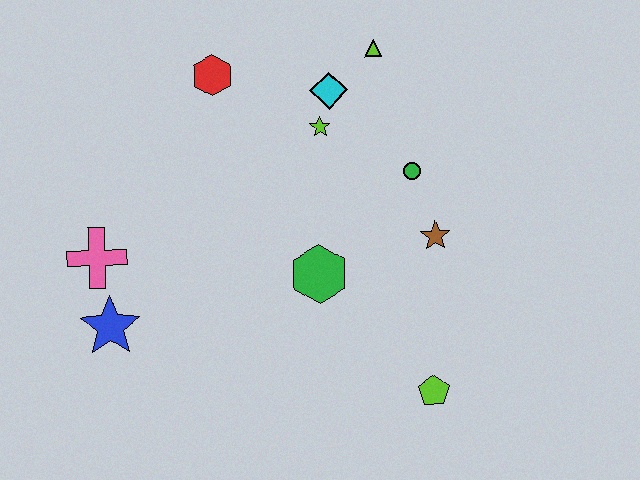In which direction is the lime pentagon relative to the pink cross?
The lime pentagon is to the right of the pink cross.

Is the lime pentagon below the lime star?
Yes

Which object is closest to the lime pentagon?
The brown star is closest to the lime pentagon.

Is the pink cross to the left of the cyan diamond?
Yes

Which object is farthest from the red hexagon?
The lime pentagon is farthest from the red hexagon.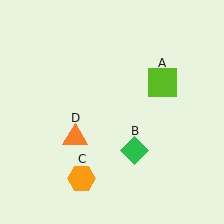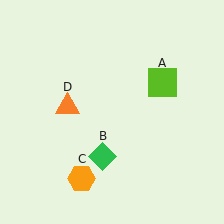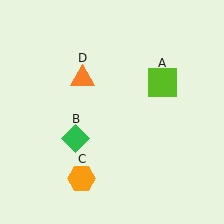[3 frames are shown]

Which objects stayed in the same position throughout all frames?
Lime square (object A) and orange hexagon (object C) remained stationary.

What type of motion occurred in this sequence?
The green diamond (object B), orange triangle (object D) rotated clockwise around the center of the scene.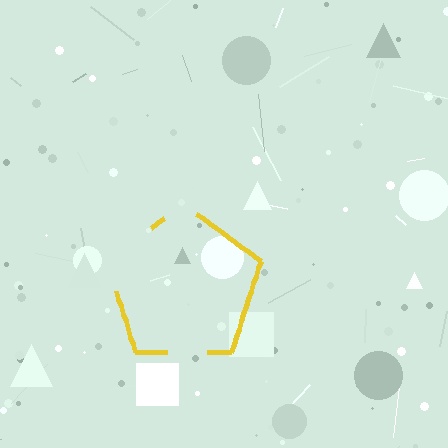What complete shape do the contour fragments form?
The contour fragments form a pentagon.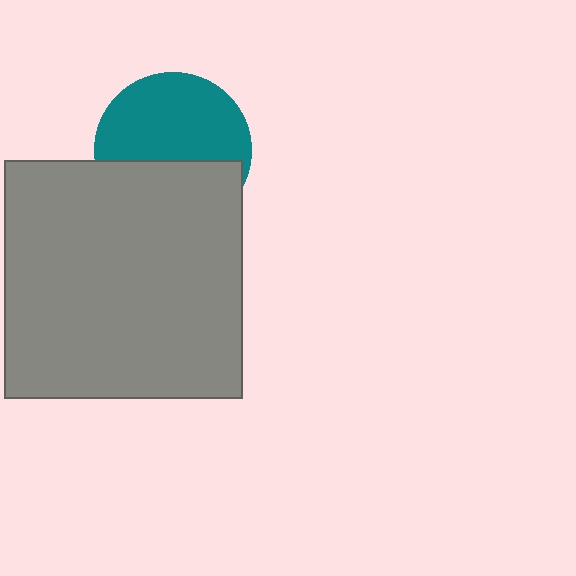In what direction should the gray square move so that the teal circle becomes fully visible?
The gray square should move down. That is the shortest direction to clear the overlap and leave the teal circle fully visible.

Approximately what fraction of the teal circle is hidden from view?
Roughly 42% of the teal circle is hidden behind the gray square.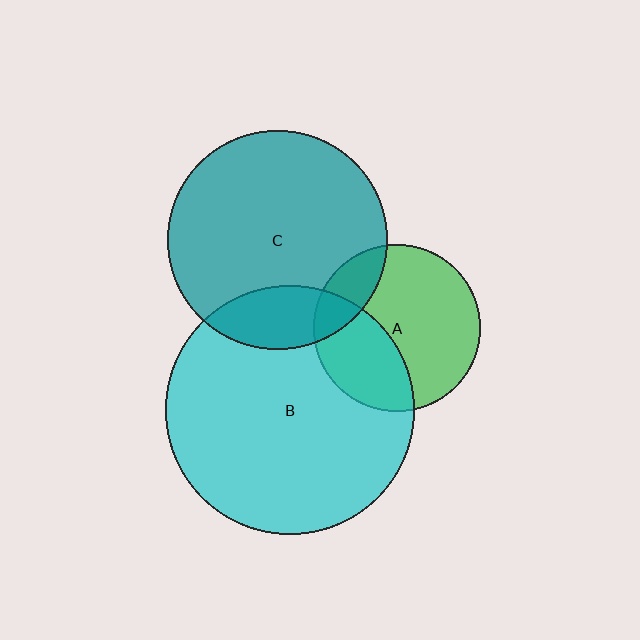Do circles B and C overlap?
Yes.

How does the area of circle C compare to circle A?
Approximately 1.7 times.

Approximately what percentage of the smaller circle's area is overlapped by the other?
Approximately 20%.